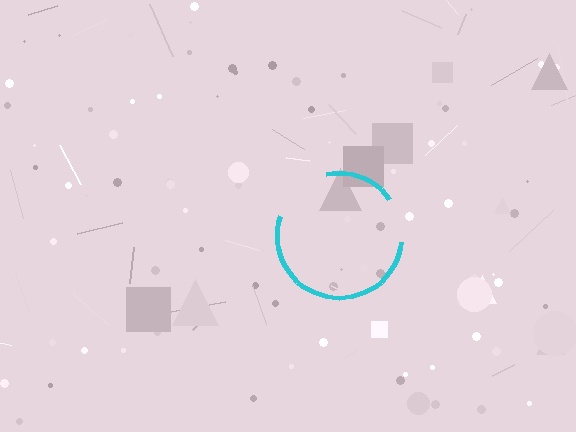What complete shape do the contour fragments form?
The contour fragments form a circle.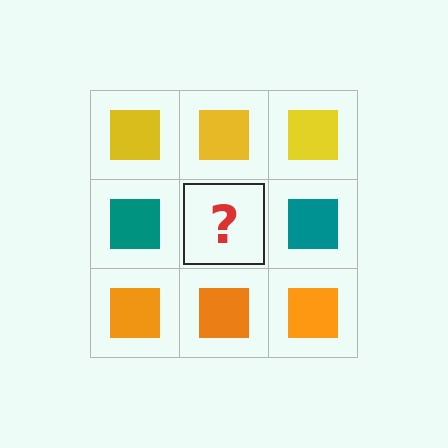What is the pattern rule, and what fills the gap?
The rule is that each row has a consistent color. The gap should be filled with a teal square.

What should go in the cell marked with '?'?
The missing cell should contain a teal square.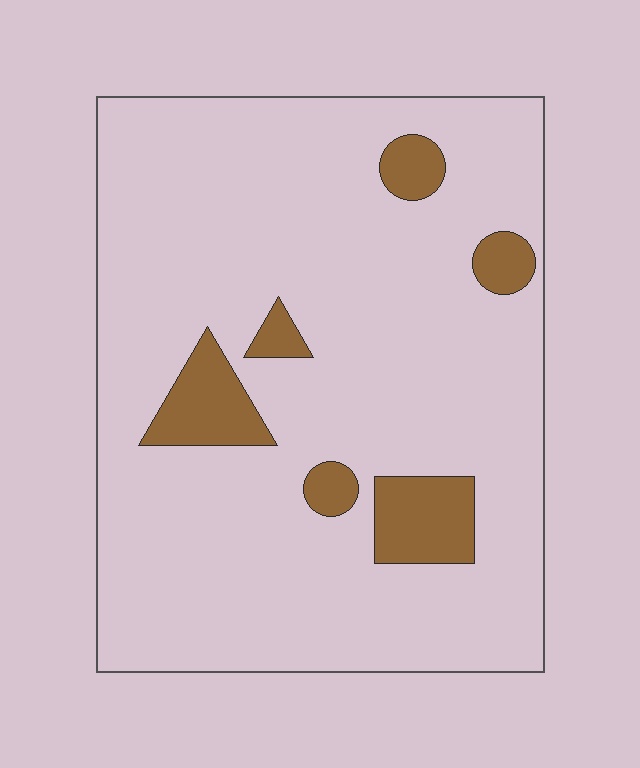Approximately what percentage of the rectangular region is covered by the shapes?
Approximately 10%.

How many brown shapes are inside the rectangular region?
6.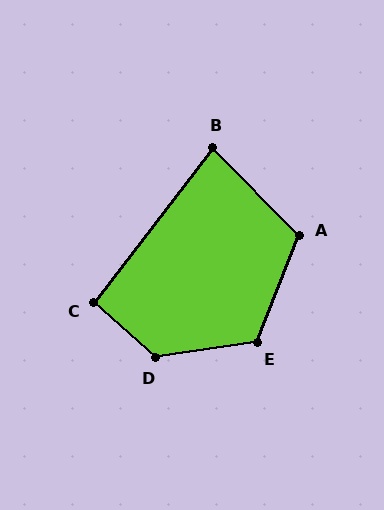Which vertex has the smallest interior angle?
B, at approximately 82 degrees.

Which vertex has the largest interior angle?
D, at approximately 129 degrees.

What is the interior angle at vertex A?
Approximately 114 degrees (obtuse).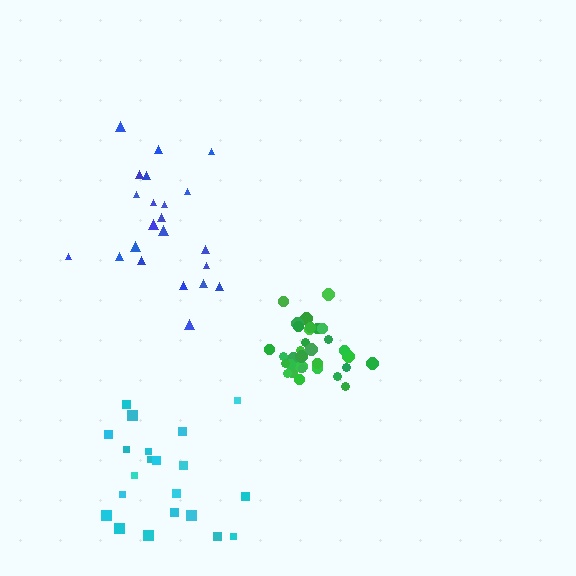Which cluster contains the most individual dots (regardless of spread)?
Green (33).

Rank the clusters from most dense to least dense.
green, cyan, blue.